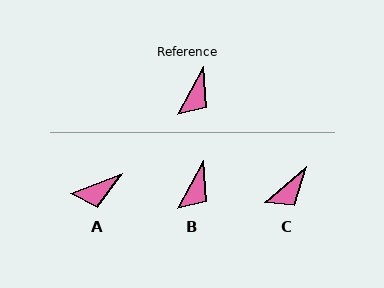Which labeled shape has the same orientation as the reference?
B.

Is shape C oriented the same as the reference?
No, it is off by about 21 degrees.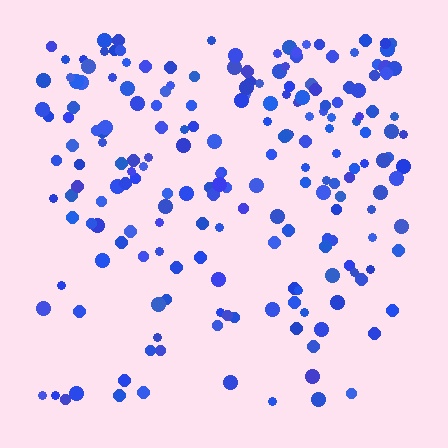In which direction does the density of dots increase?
From bottom to top, with the top side densest.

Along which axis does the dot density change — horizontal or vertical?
Vertical.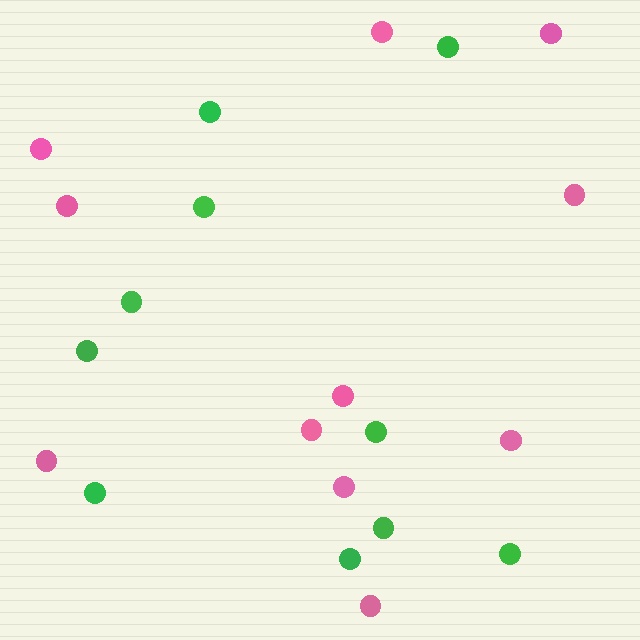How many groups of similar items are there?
There are 2 groups: one group of green circles (10) and one group of pink circles (11).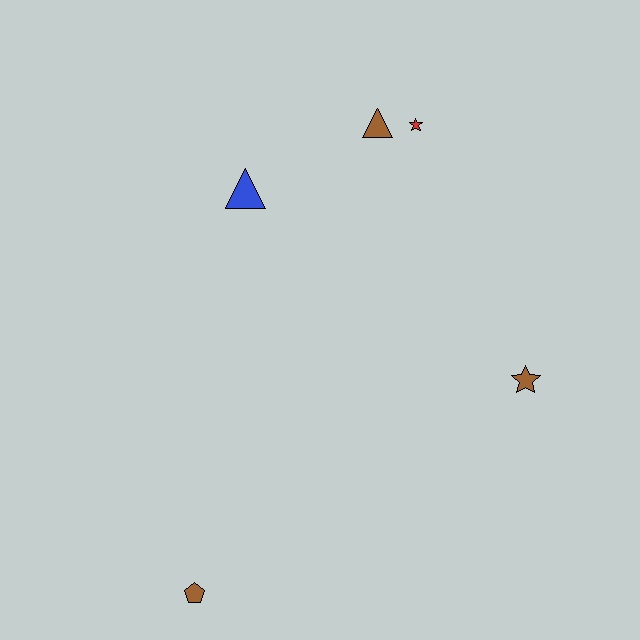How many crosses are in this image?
There are no crosses.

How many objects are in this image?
There are 5 objects.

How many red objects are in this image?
There is 1 red object.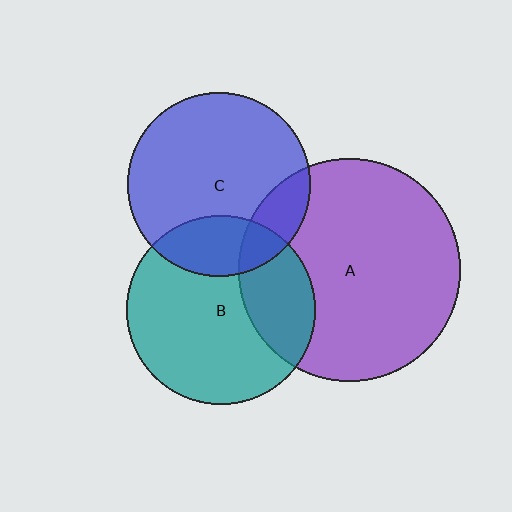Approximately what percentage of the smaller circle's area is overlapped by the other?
Approximately 20%.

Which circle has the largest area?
Circle A (purple).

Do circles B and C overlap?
Yes.